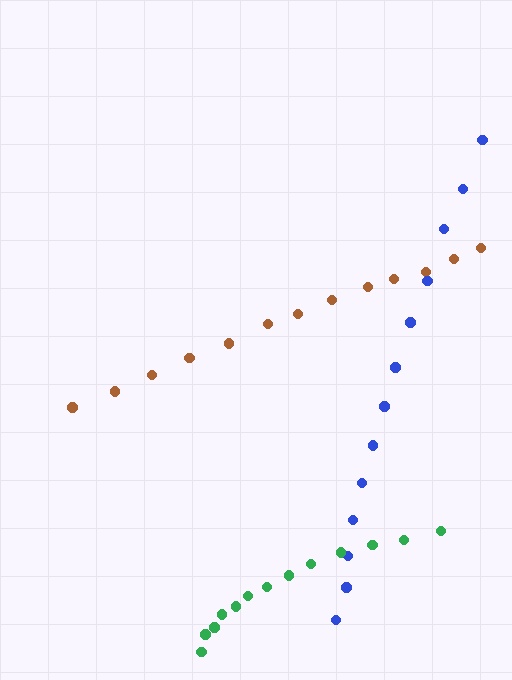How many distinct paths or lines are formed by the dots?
There are 3 distinct paths.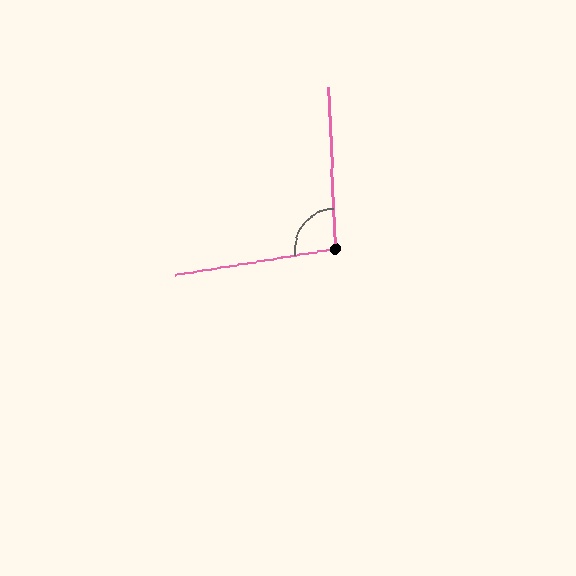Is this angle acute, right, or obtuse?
It is obtuse.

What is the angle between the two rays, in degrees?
Approximately 97 degrees.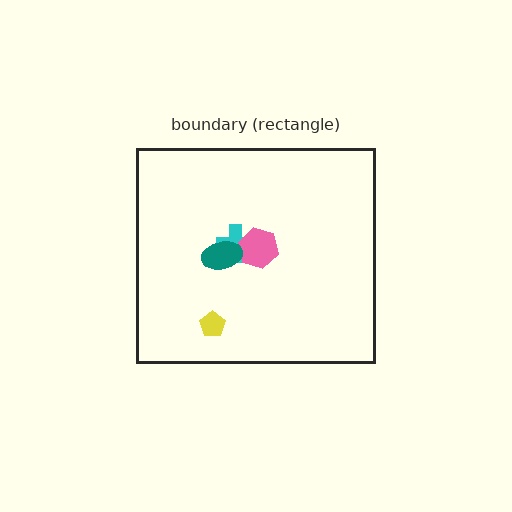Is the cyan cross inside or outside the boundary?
Inside.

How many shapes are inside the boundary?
4 inside, 0 outside.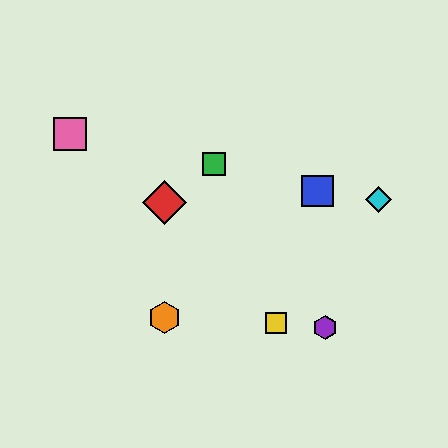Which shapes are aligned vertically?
The red diamond, the orange hexagon are aligned vertically.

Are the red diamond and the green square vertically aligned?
No, the red diamond is at x≈165 and the green square is at x≈214.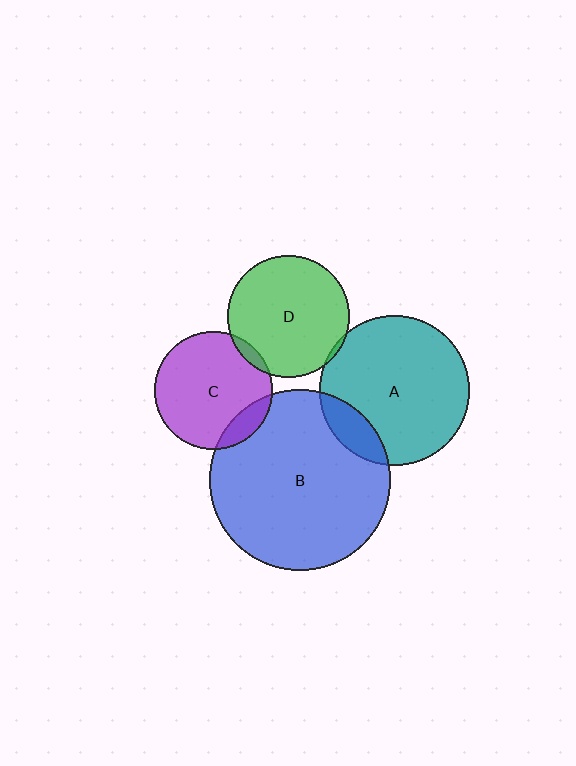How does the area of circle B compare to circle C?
Approximately 2.3 times.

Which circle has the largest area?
Circle B (blue).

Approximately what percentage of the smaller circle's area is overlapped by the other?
Approximately 5%.